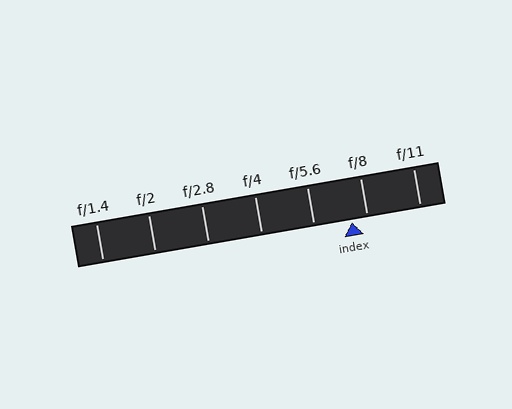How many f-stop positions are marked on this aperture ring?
There are 7 f-stop positions marked.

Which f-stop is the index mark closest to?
The index mark is closest to f/8.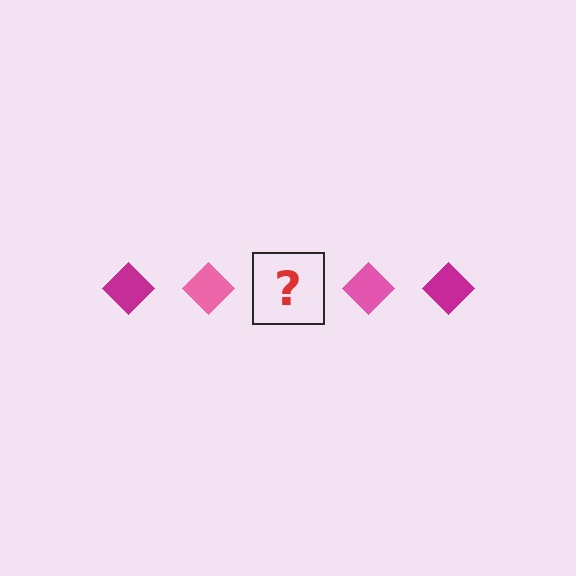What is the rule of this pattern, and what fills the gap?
The rule is that the pattern cycles through magenta, pink diamonds. The gap should be filled with a magenta diamond.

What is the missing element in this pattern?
The missing element is a magenta diamond.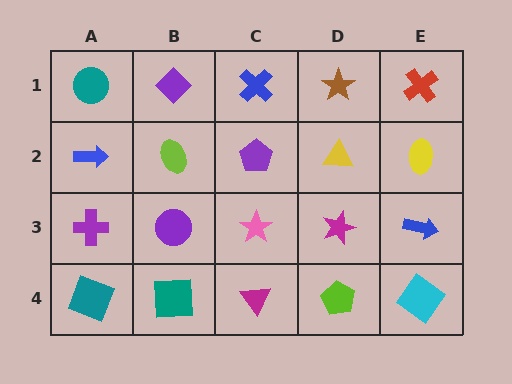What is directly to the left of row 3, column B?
A purple cross.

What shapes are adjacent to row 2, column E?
A red cross (row 1, column E), a blue arrow (row 3, column E), a yellow triangle (row 2, column D).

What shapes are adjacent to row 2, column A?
A teal circle (row 1, column A), a purple cross (row 3, column A), a lime ellipse (row 2, column B).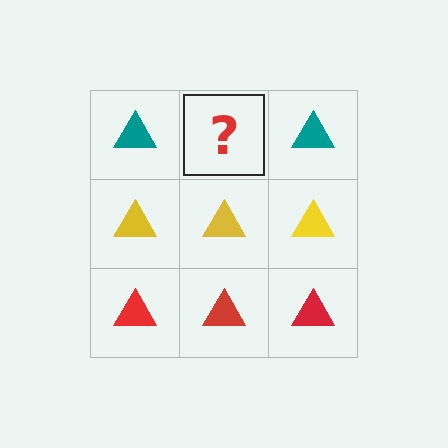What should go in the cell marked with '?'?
The missing cell should contain a teal triangle.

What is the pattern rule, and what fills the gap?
The rule is that each row has a consistent color. The gap should be filled with a teal triangle.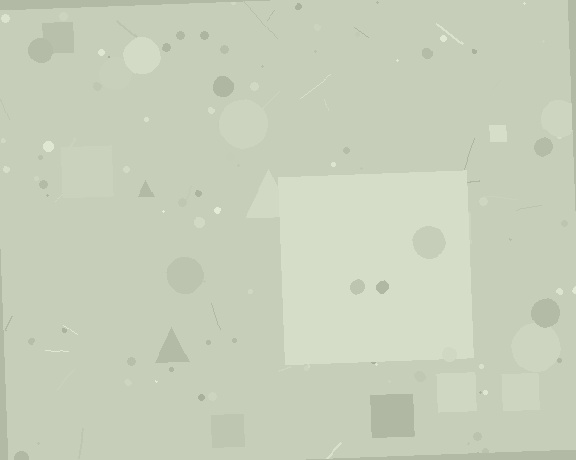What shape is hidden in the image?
A square is hidden in the image.